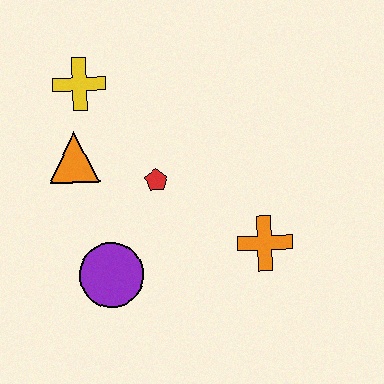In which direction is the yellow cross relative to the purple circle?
The yellow cross is above the purple circle.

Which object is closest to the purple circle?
The red pentagon is closest to the purple circle.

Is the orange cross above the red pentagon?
No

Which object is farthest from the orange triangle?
The orange cross is farthest from the orange triangle.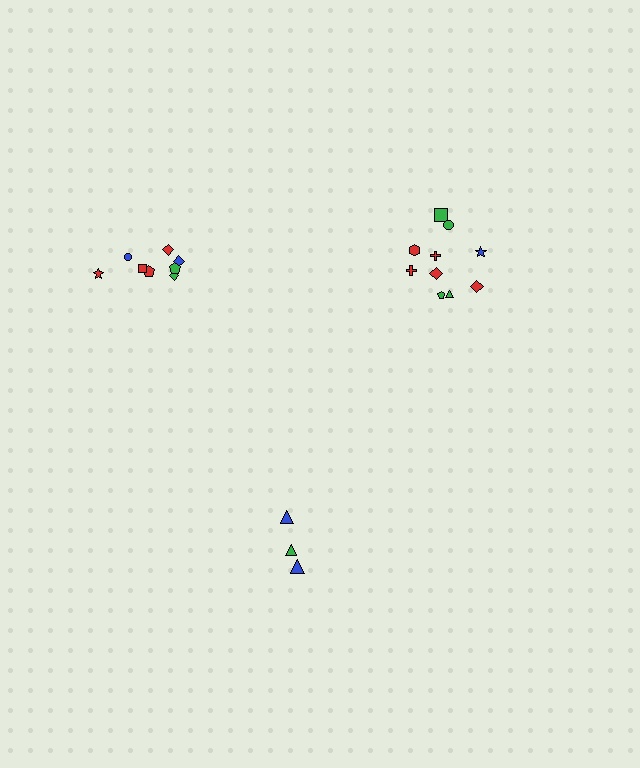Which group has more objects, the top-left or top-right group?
The top-right group.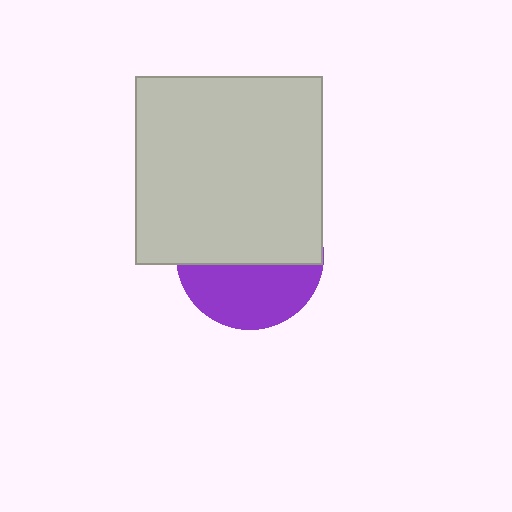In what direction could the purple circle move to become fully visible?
The purple circle could move down. That would shift it out from behind the light gray square entirely.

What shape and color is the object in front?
The object in front is a light gray square.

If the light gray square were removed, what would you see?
You would see the complete purple circle.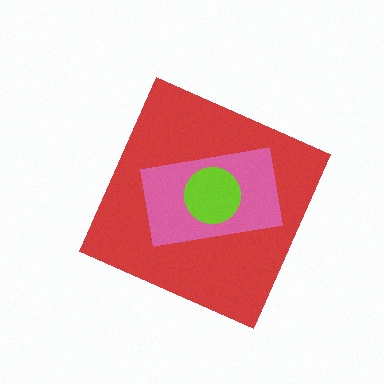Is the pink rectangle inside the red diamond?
Yes.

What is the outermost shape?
The red diamond.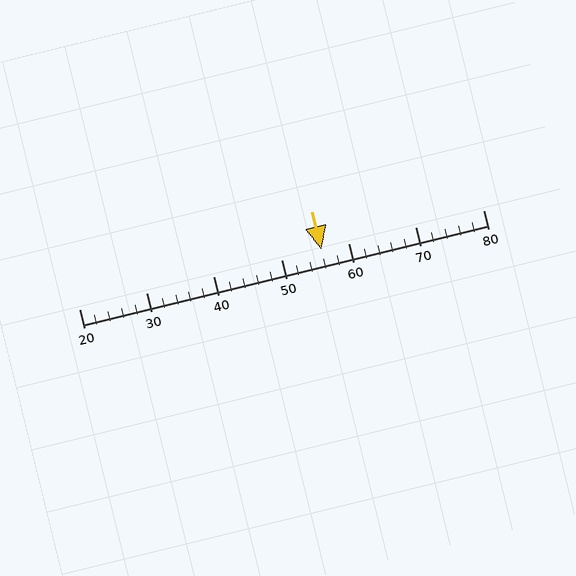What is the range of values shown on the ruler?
The ruler shows values from 20 to 80.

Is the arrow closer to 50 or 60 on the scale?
The arrow is closer to 60.